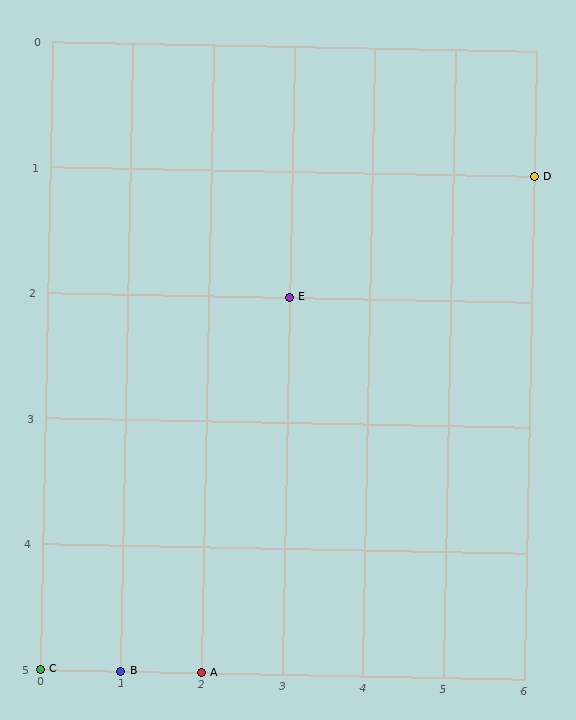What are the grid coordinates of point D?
Point D is at grid coordinates (6, 1).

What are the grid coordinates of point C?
Point C is at grid coordinates (0, 5).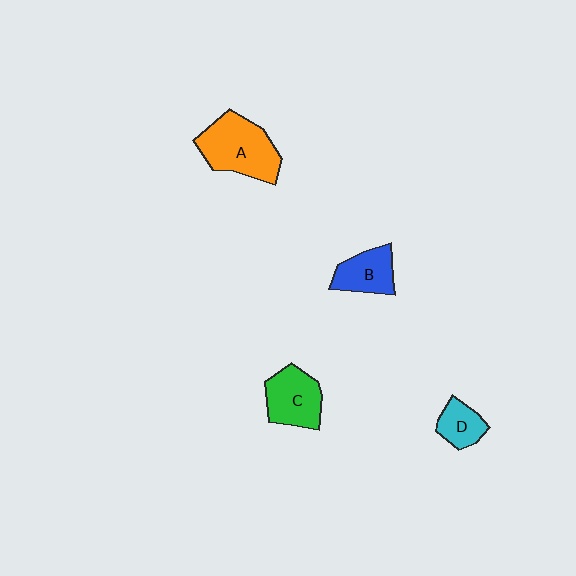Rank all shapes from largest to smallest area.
From largest to smallest: A (orange), C (green), B (blue), D (cyan).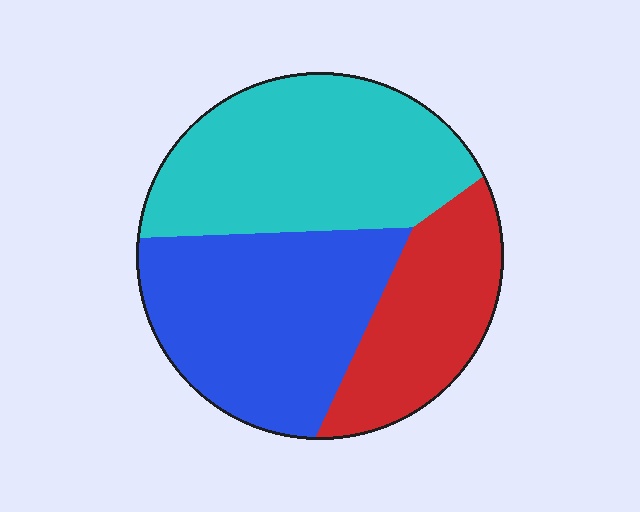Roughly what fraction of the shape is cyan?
Cyan covers about 40% of the shape.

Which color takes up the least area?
Red, at roughly 25%.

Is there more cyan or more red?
Cyan.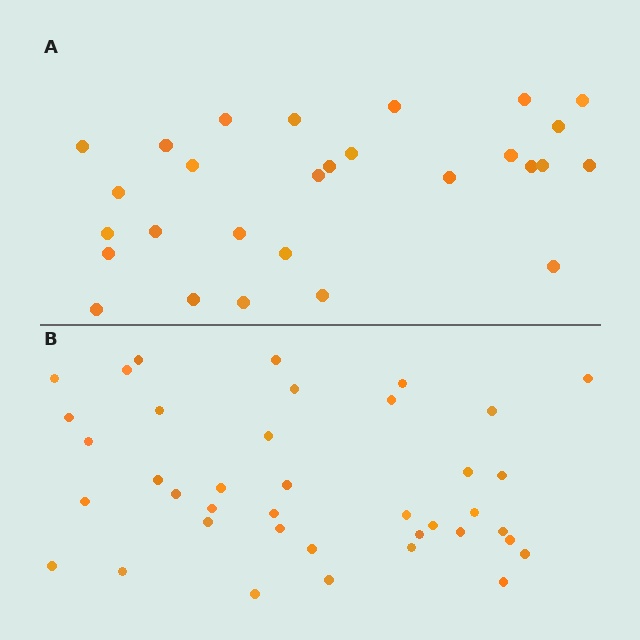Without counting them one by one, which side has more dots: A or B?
Region B (the bottom region) has more dots.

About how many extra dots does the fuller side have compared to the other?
Region B has roughly 12 or so more dots than region A.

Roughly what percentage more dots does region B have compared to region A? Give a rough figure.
About 40% more.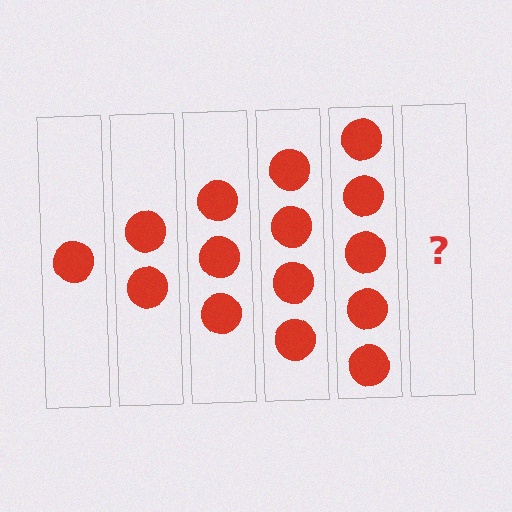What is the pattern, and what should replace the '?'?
The pattern is that each step adds one more circle. The '?' should be 6 circles.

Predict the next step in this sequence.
The next step is 6 circles.